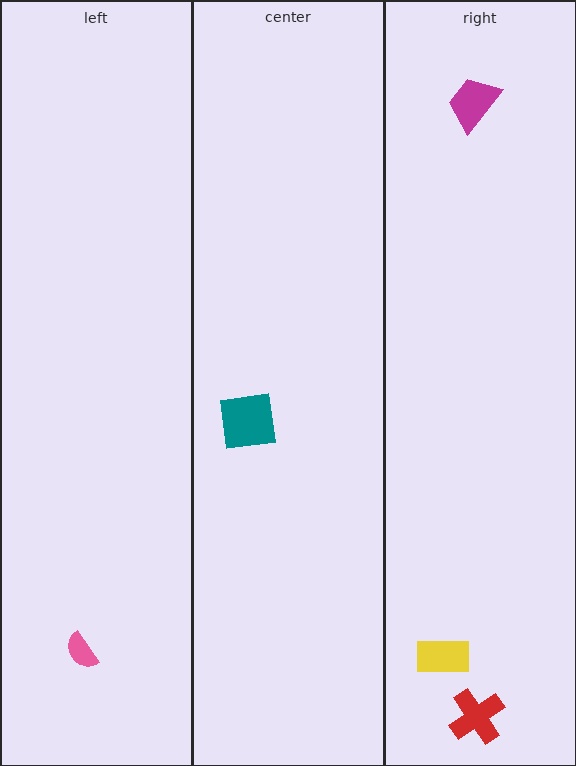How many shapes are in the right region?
3.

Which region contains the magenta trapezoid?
The right region.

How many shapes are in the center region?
1.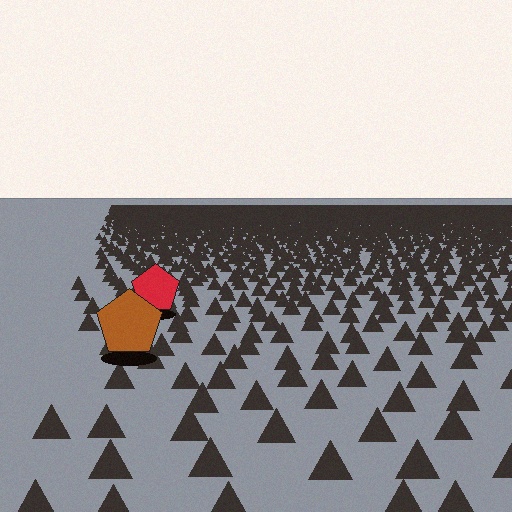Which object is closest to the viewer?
The brown pentagon is closest. The texture marks near it are larger and more spread out.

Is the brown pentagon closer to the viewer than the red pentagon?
Yes. The brown pentagon is closer — you can tell from the texture gradient: the ground texture is coarser near it.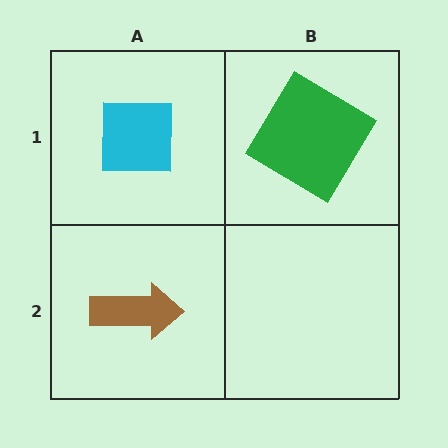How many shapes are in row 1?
2 shapes.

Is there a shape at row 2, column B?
No, that cell is empty.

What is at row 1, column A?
A cyan square.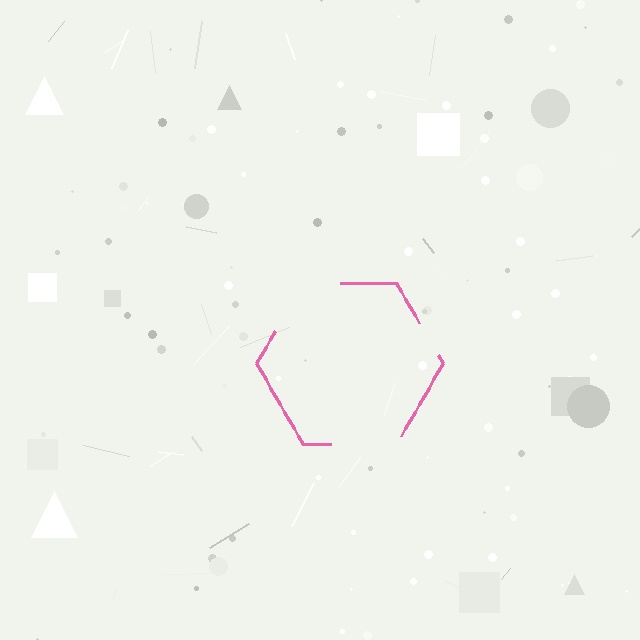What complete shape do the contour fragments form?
The contour fragments form a hexagon.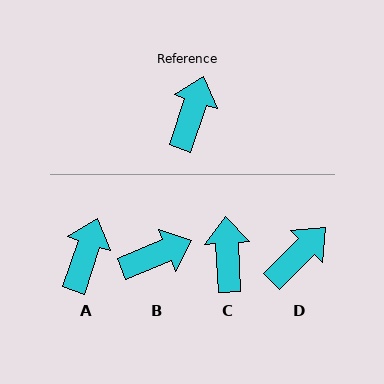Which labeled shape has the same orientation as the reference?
A.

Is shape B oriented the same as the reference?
No, it is off by about 49 degrees.